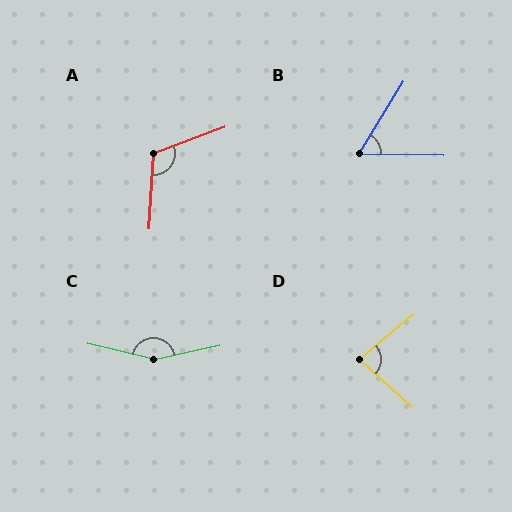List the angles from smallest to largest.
B (60°), D (82°), A (114°), C (154°).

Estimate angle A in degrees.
Approximately 114 degrees.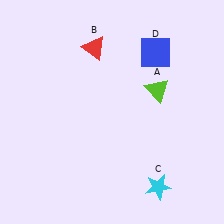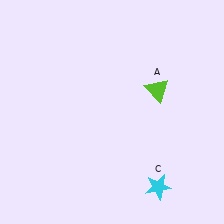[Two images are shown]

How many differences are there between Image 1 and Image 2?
There are 2 differences between the two images.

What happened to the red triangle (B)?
The red triangle (B) was removed in Image 2. It was in the top-left area of Image 1.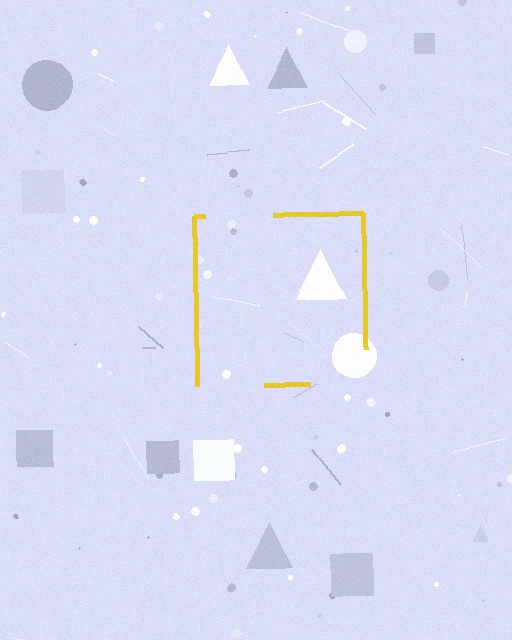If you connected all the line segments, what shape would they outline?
They would outline a square.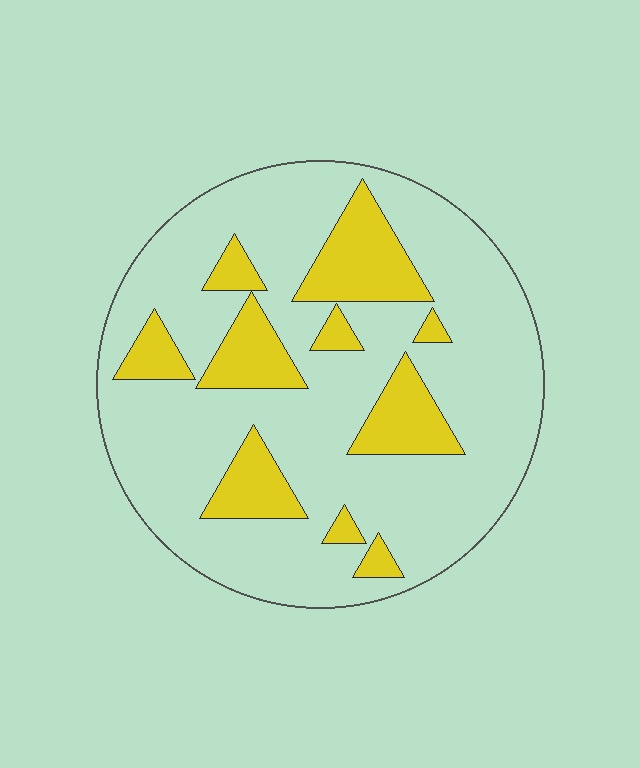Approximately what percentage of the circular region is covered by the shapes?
Approximately 20%.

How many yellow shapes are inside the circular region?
10.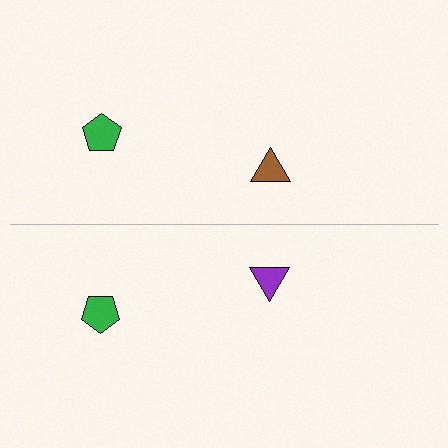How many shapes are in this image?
There are 4 shapes in this image.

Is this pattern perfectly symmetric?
No, the pattern is not perfectly symmetric. The purple triangle on the bottom side breaks the symmetry — its mirror counterpart is brown.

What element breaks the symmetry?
The purple triangle on the bottom side breaks the symmetry — its mirror counterpart is brown.